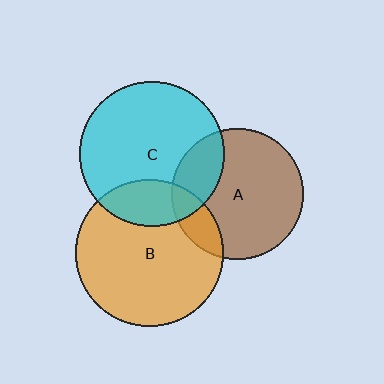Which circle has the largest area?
Circle B (orange).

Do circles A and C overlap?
Yes.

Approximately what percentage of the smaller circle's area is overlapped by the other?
Approximately 20%.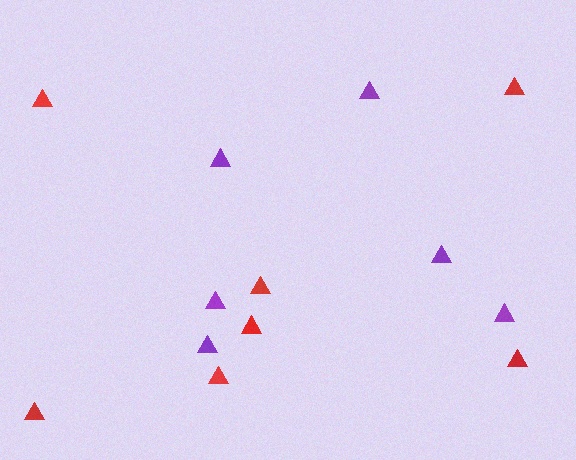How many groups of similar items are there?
There are 2 groups: one group of purple triangles (6) and one group of red triangles (7).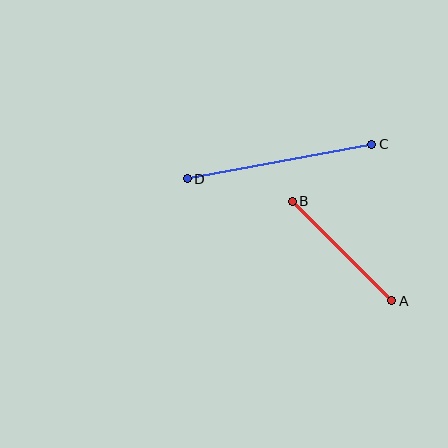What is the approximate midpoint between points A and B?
The midpoint is at approximately (342, 251) pixels.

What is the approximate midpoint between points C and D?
The midpoint is at approximately (280, 162) pixels.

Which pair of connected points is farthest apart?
Points C and D are farthest apart.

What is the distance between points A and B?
The distance is approximately 141 pixels.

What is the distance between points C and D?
The distance is approximately 188 pixels.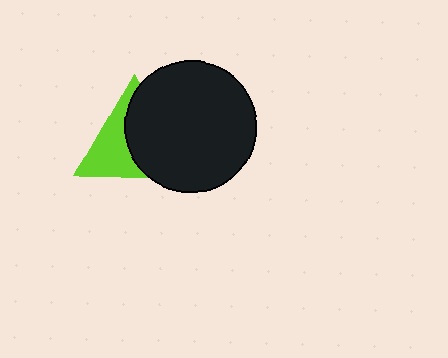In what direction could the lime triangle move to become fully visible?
The lime triangle could move left. That would shift it out from behind the black circle entirely.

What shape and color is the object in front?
The object in front is a black circle.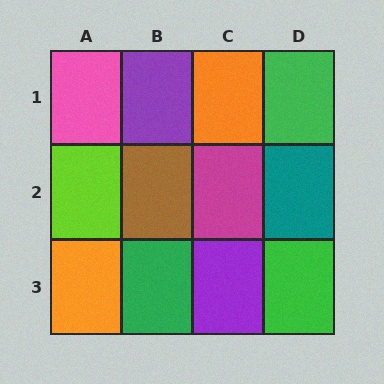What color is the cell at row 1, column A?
Pink.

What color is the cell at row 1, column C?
Orange.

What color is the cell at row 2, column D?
Teal.